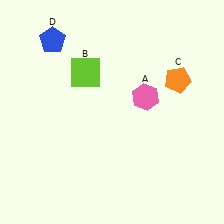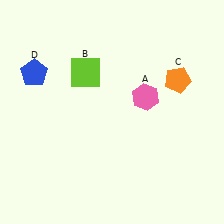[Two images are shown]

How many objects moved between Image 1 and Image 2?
1 object moved between the two images.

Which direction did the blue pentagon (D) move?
The blue pentagon (D) moved down.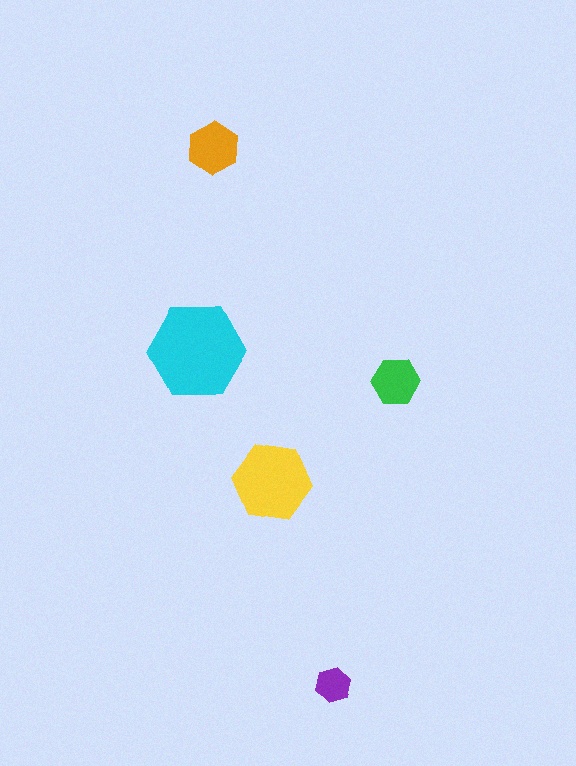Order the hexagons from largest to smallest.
the cyan one, the yellow one, the orange one, the green one, the purple one.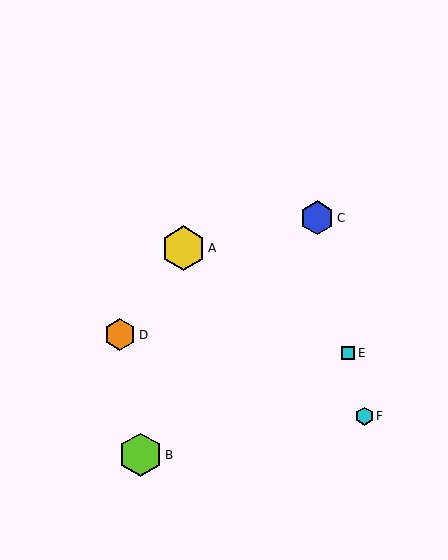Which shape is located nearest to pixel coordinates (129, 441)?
The lime hexagon (labeled B) at (141, 455) is nearest to that location.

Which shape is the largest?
The yellow hexagon (labeled A) is the largest.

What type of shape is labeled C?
Shape C is a blue hexagon.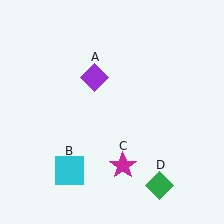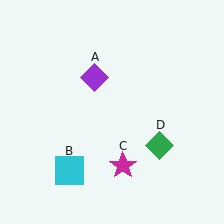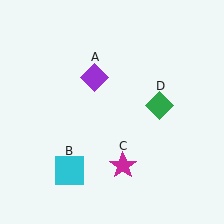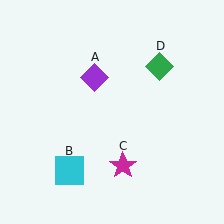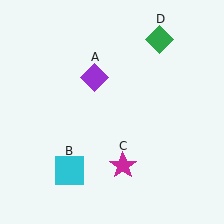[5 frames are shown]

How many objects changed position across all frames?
1 object changed position: green diamond (object D).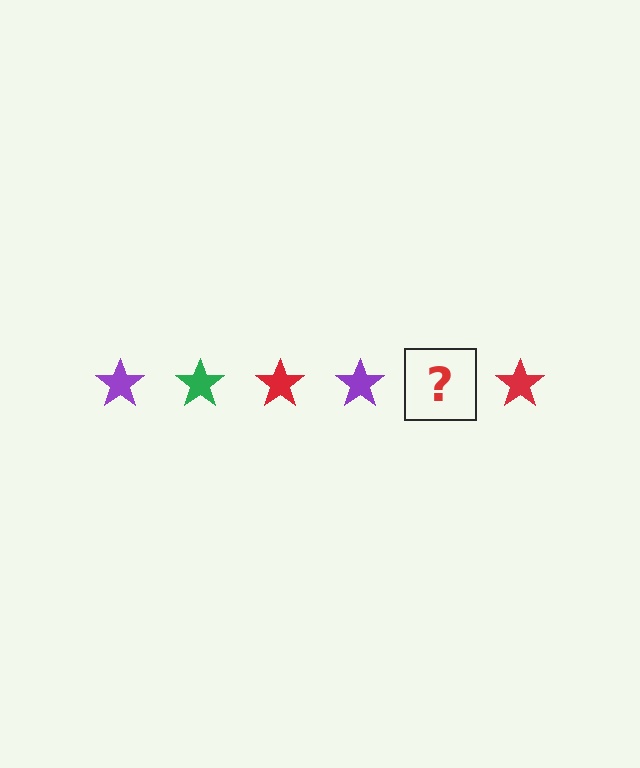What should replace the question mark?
The question mark should be replaced with a green star.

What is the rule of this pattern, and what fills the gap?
The rule is that the pattern cycles through purple, green, red stars. The gap should be filled with a green star.